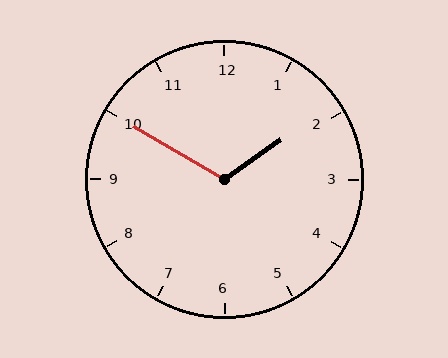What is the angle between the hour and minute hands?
Approximately 115 degrees.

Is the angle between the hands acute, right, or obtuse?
It is obtuse.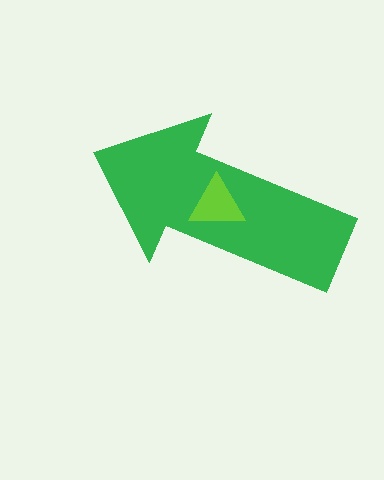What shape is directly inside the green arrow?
The lime triangle.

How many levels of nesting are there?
2.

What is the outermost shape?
The green arrow.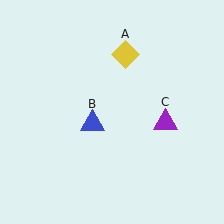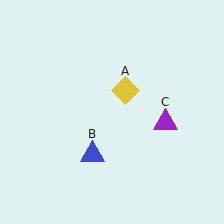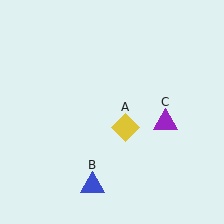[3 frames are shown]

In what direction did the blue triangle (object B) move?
The blue triangle (object B) moved down.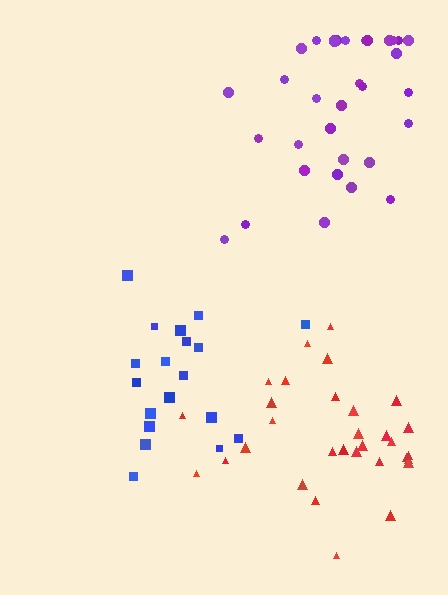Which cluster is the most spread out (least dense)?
Blue.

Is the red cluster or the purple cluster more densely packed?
Purple.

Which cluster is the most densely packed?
Purple.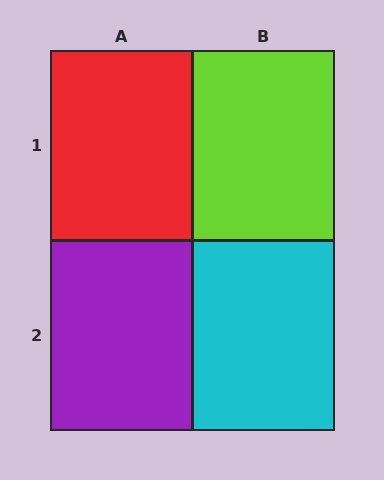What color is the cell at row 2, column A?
Purple.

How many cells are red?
1 cell is red.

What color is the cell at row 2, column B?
Cyan.